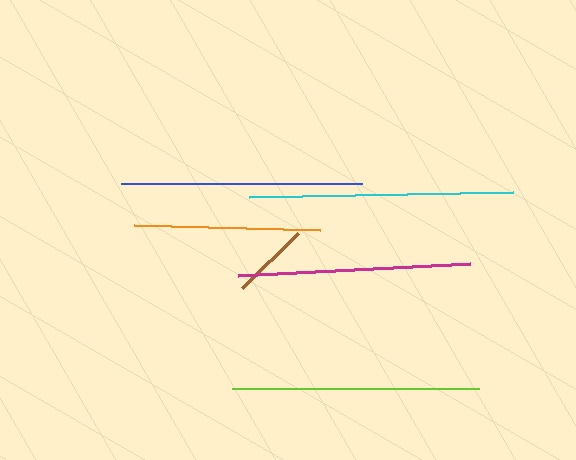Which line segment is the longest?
The cyan line is the longest at approximately 264 pixels.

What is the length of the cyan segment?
The cyan segment is approximately 264 pixels long.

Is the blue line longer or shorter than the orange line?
The blue line is longer than the orange line.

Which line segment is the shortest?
The brown line is the shortest at approximately 79 pixels.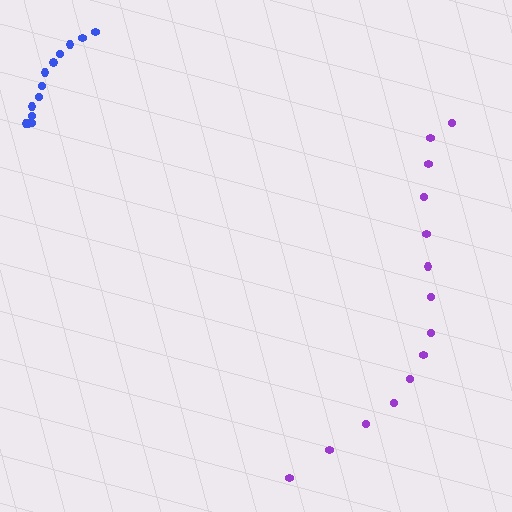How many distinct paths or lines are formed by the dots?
There are 2 distinct paths.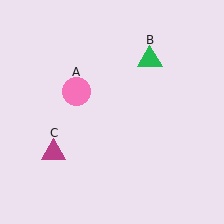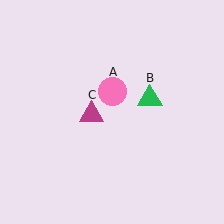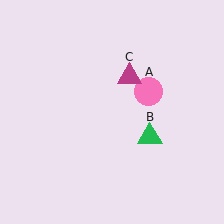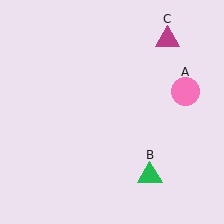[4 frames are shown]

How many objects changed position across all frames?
3 objects changed position: pink circle (object A), green triangle (object B), magenta triangle (object C).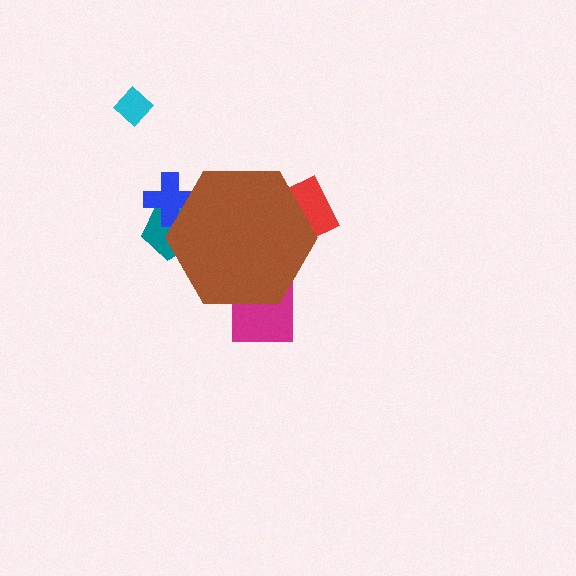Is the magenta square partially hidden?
Yes, the magenta square is partially hidden behind the brown hexagon.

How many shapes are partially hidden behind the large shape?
5 shapes are partially hidden.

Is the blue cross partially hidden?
Yes, the blue cross is partially hidden behind the brown hexagon.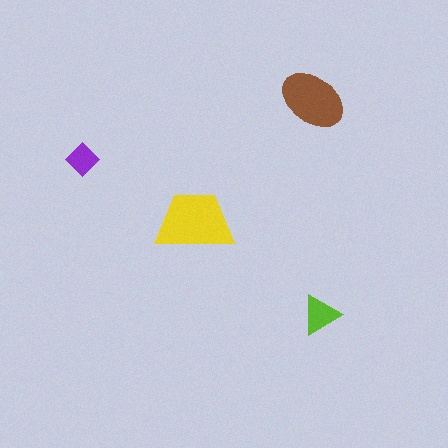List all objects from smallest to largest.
The purple diamond, the lime triangle, the brown ellipse, the yellow trapezoid.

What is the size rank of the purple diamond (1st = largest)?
4th.